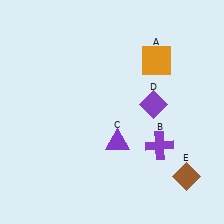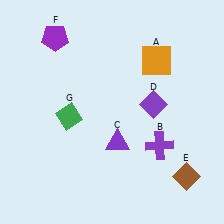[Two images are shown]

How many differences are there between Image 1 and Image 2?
There are 2 differences between the two images.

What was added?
A purple pentagon (F), a green diamond (G) were added in Image 2.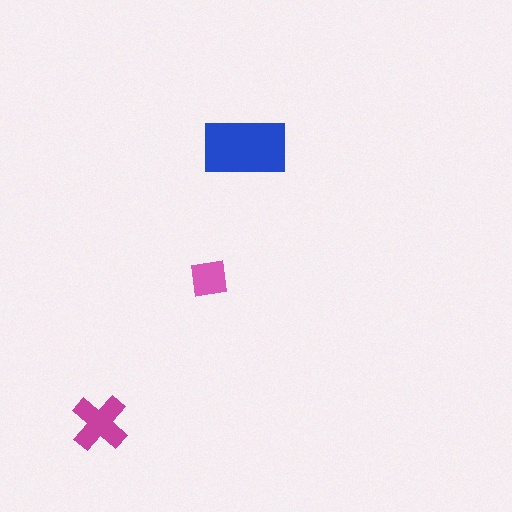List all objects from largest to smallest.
The blue rectangle, the magenta cross, the pink square.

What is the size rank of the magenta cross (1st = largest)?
2nd.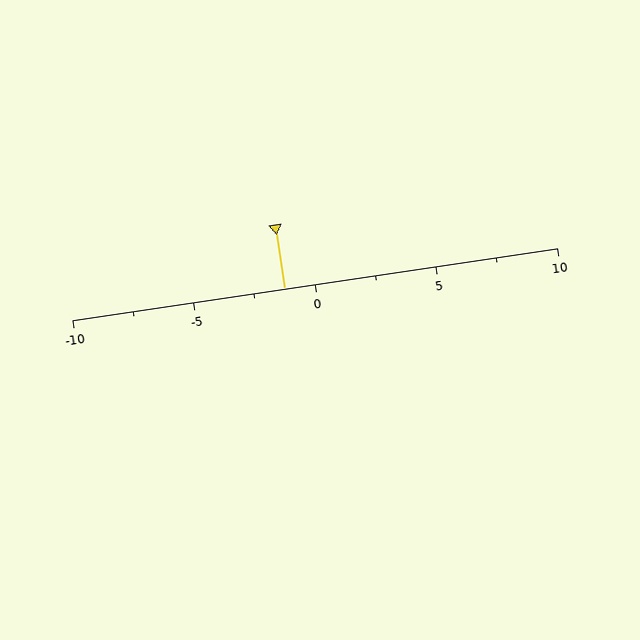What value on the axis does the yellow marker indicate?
The marker indicates approximately -1.2.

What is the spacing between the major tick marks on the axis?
The major ticks are spaced 5 apart.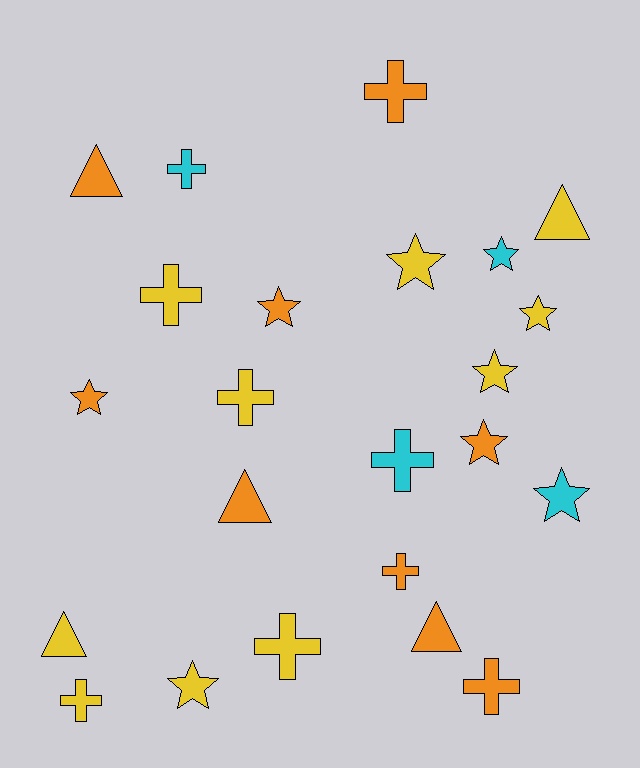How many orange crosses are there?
There are 3 orange crosses.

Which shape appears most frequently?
Star, with 9 objects.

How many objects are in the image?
There are 23 objects.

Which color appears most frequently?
Yellow, with 10 objects.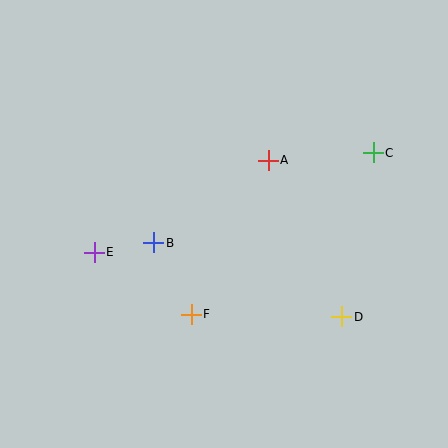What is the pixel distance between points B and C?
The distance between B and C is 237 pixels.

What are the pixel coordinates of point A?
Point A is at (268, 160).